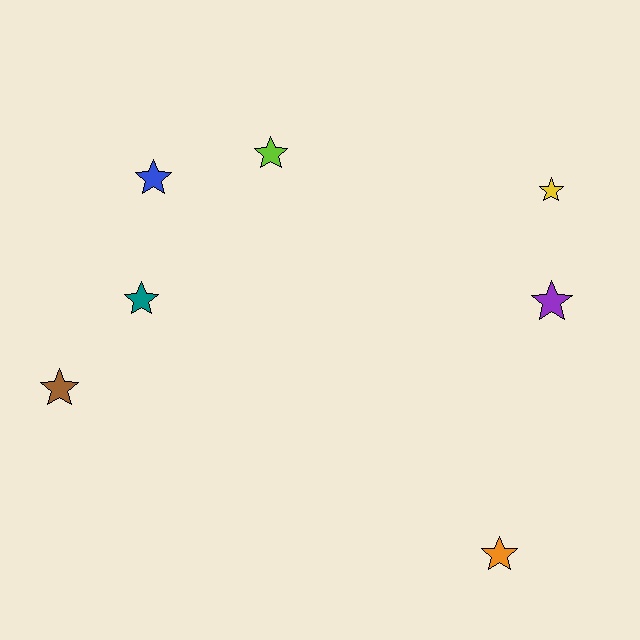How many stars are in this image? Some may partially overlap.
There are 7 stars.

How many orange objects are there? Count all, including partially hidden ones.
There is 1 orange object.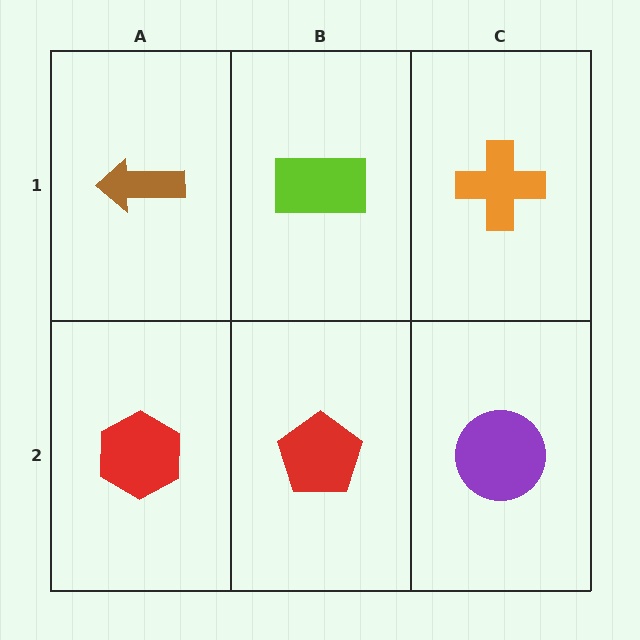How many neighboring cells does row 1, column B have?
3.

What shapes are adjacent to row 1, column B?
A red pentagon (row 2, column B), a brown arrow (row 1, column A), an orange cross (row 1, column C).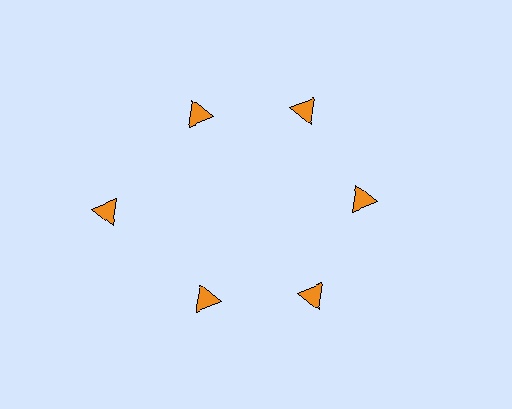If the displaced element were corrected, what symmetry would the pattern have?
It would have 6-fold rotational symmetry — the pattern would map onto itself every 60 degrees.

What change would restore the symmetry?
The symmetry would be restored by moving it inward, back onto the ring so that all 6 triangles sit at equal angles and equal distance from the center.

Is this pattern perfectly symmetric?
No. The 6 orange triangles are arranged in a ring, but one element near the 9 o'clock position is pushed outward from the center, breaking the 6-fold rotational symmetry.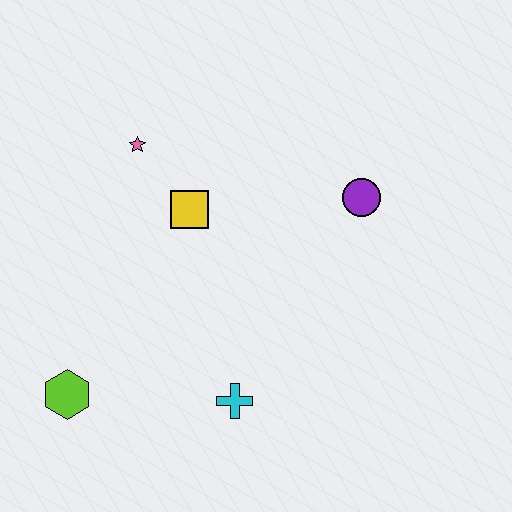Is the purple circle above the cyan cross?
Yes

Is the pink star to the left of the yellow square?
Yes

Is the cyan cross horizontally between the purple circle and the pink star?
Yes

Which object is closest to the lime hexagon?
The cyan cross is closest to the lime hexagon.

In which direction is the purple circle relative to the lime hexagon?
The purple circle is to the right of the lime hexagon.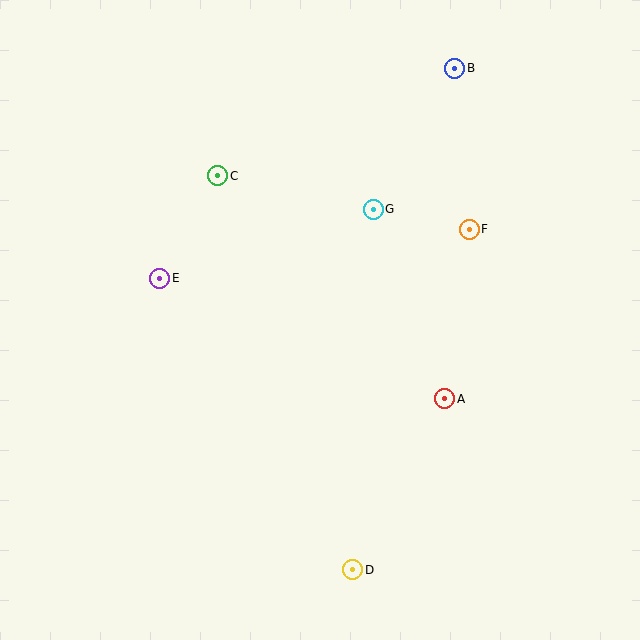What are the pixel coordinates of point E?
Point E is at (160, 278).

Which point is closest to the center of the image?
Point G at (373, 209) is closest to the center.